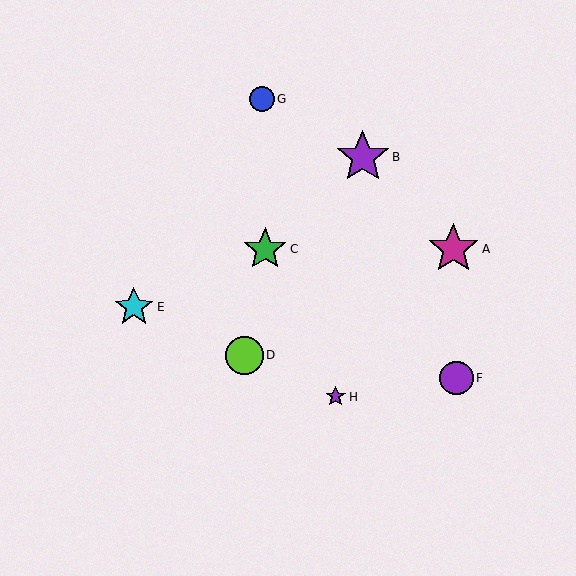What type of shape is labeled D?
Shape D is a lime circle.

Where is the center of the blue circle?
The center of the blue circle is at (262, 99).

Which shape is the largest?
The purple star (labeled B) is the largest.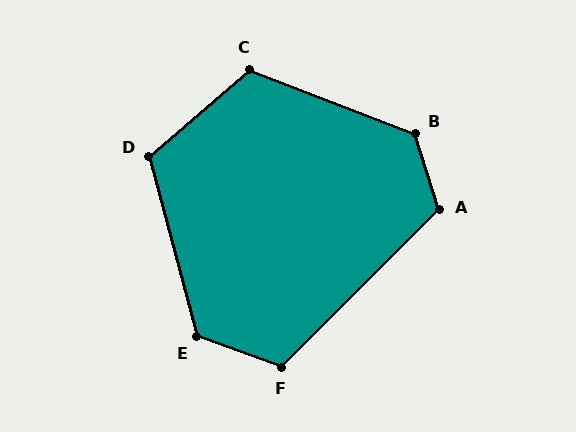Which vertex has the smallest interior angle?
F, at approximately 115 degrees.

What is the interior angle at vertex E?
Approximately 125 degrees (obtuse).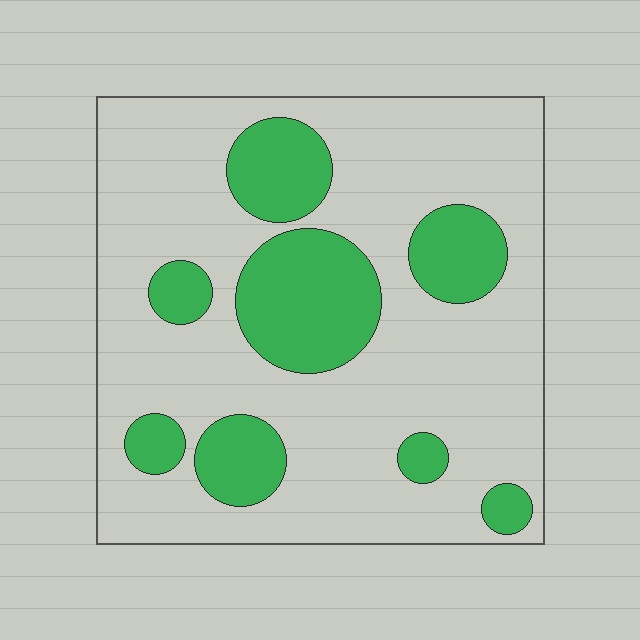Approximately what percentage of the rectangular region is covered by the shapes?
Approximately 25%.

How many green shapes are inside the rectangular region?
8.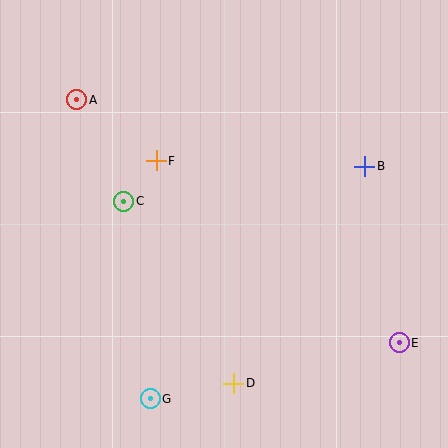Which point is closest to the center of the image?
Point F at (156, 161) is closest to the center.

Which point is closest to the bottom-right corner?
Point E is closest to the bottom-right corner.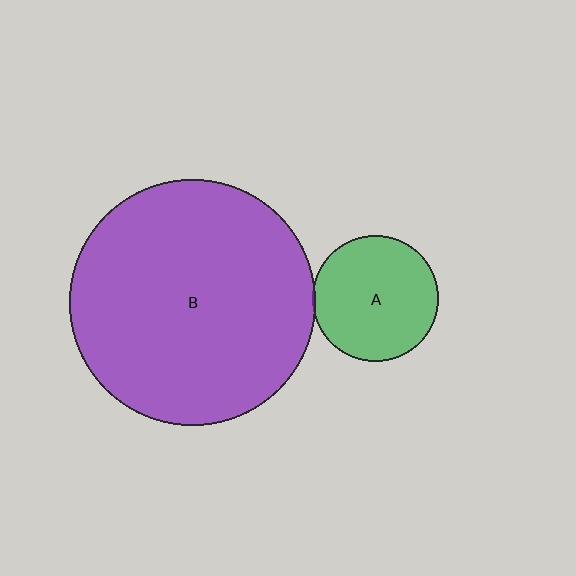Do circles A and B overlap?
Yes.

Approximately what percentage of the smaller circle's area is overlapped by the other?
Approximately 5%.